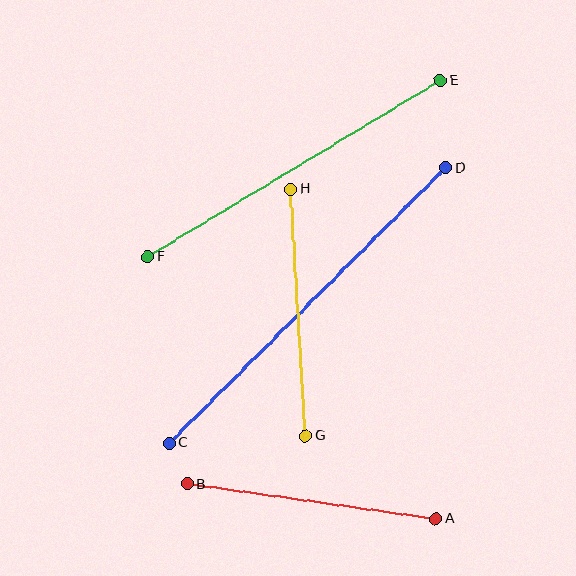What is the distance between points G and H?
The distance is approximately 247 pixels.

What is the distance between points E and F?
The distance is approximately 342 pixels.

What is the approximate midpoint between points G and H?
The midpoint is at approximately (298, 312) pixels.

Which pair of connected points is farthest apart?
Points C and D are farthest apart.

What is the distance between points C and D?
The distance is approximately 390 pixels.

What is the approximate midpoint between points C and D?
The midpoint is at approximately (308, 305) pixels.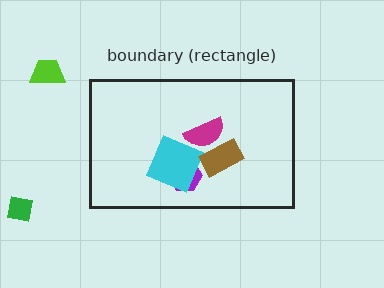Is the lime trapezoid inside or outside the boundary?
Outside.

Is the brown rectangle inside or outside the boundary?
Inside.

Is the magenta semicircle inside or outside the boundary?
Inside.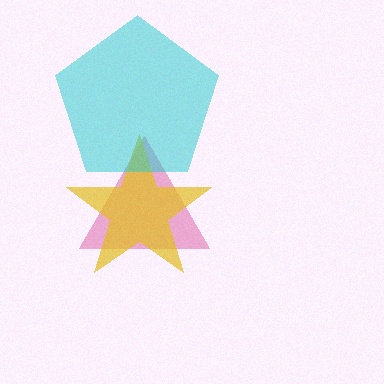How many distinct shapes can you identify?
There are 3 distinct shapes: a pink triangle, a yellow star, a cyan pentagon.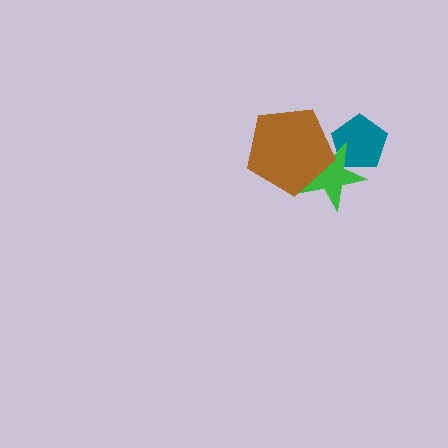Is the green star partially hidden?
Yes, it is partially covered by another shape.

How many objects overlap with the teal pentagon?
1 object overlaps with the teal pentagon.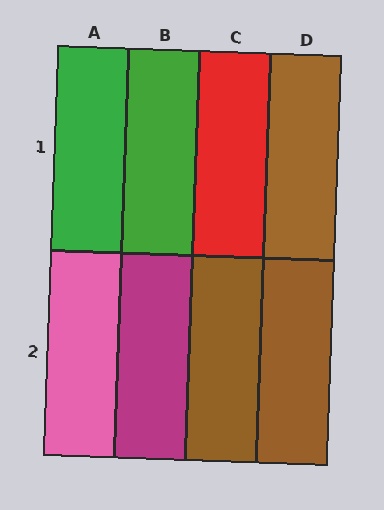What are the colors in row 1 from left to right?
Green, green, red, brown.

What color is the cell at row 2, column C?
Brown.